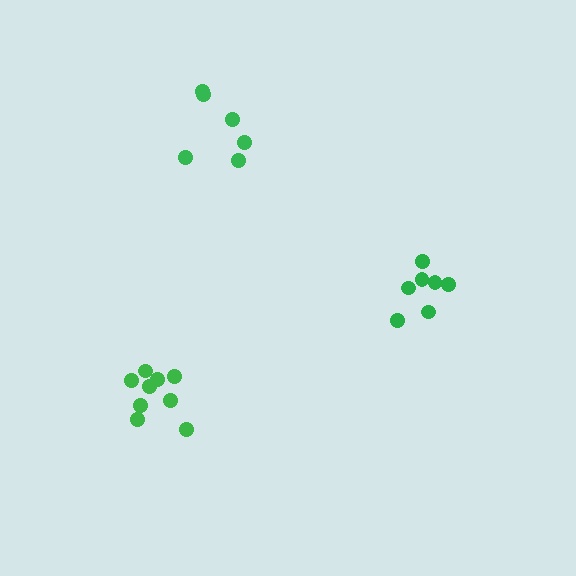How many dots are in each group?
Group 1: 7 dots, Group 2: 6 dots, Group 3: 9 dots (22 total).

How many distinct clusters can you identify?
There are 3 distinct clusters.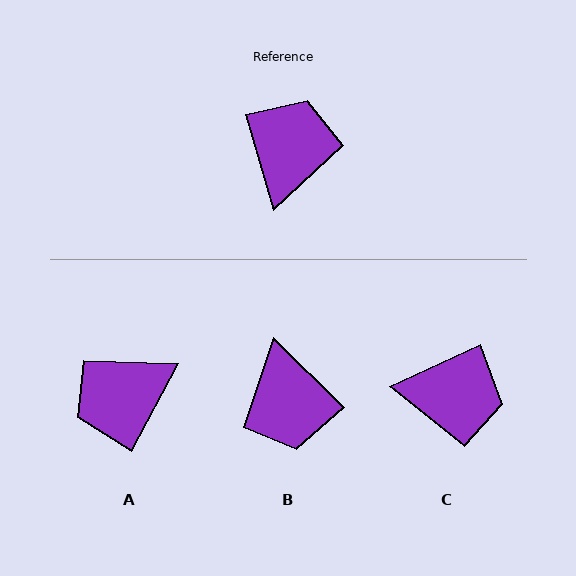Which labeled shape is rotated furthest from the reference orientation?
B, about 151 degrees away.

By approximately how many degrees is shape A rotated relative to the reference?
Approximately 135 degrees counter-clockwise.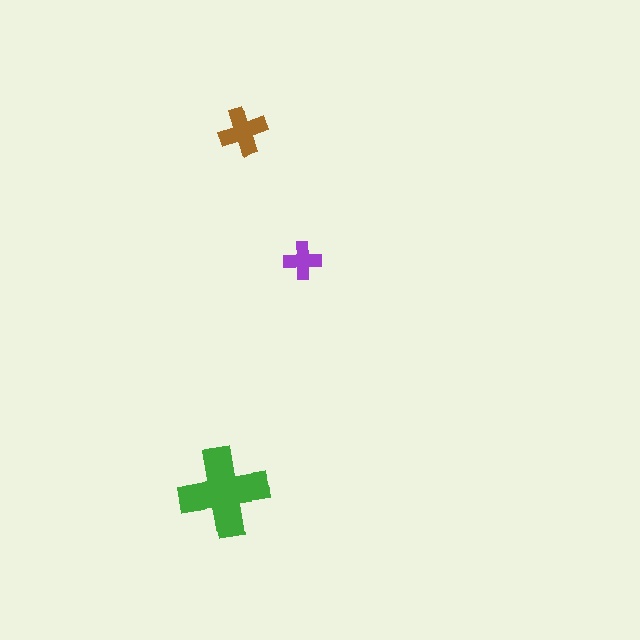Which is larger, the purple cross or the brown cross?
The brown one.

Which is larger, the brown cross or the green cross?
The green one.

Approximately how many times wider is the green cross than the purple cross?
About 2.5 times wider.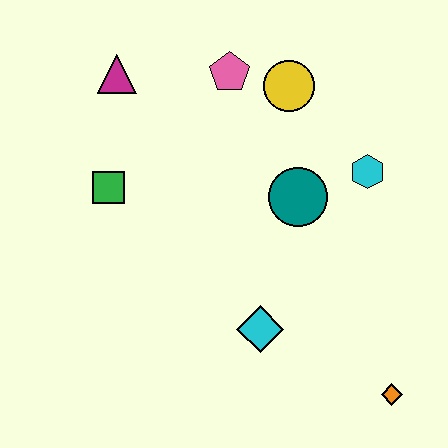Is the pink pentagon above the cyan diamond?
Yes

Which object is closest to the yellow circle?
The pink pentagon is closest to the yellow circle.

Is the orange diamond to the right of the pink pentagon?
Yes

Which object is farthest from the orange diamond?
The magenta triangle is farthest from the orange diamond.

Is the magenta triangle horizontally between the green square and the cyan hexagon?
Yes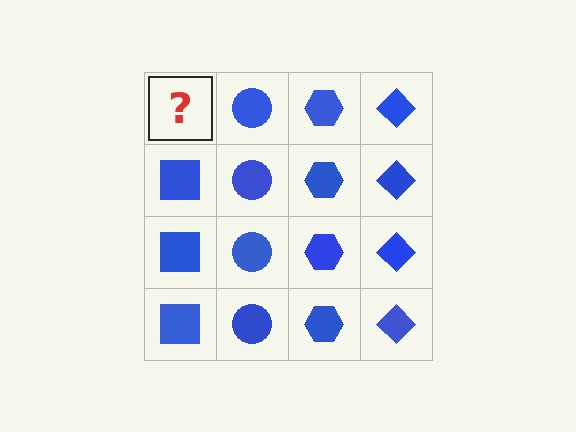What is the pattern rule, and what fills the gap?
The rule is that each column has a consistent shape. The gap should be filled with a blue square.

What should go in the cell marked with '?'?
The missing cell should contain a blue square.